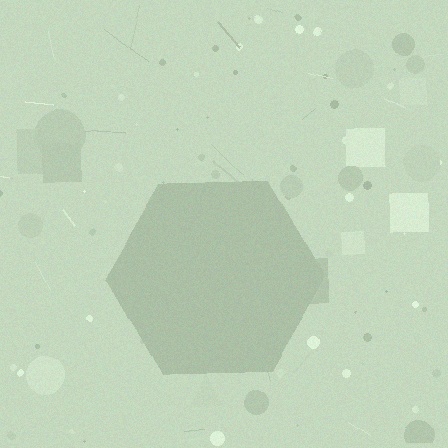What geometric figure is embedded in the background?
A hexagon is embedded in the background.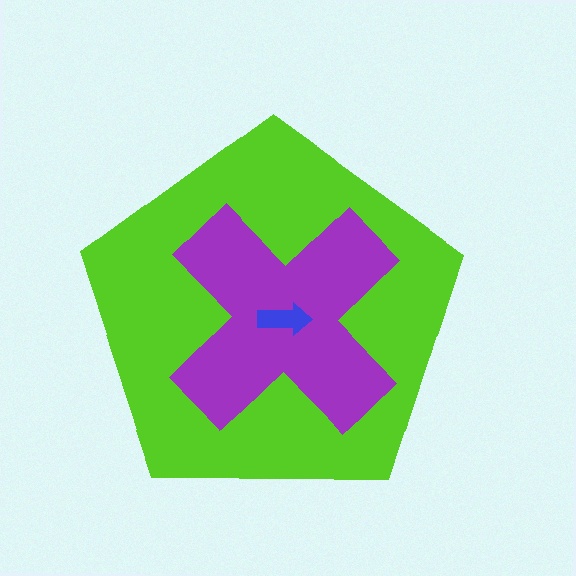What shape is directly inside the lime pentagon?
The purple cross.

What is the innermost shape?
The blue arrow.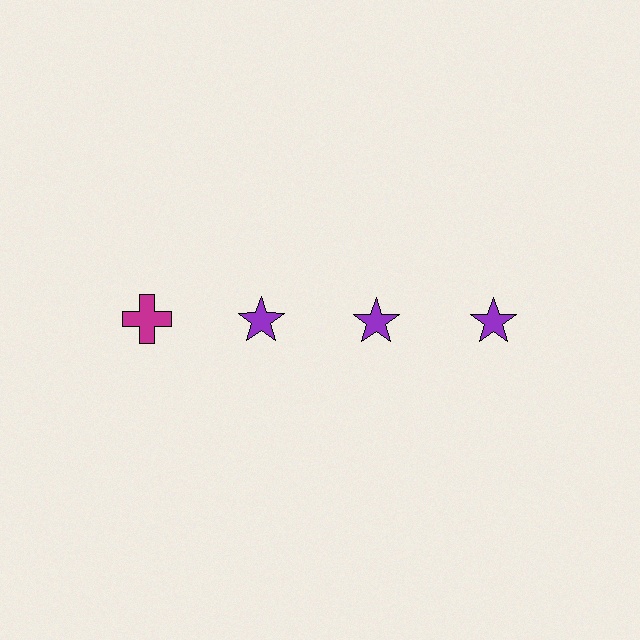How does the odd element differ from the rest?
It differs in both color (magenta instead of purple) and shape (cross instead of star).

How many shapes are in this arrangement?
There are 4 shapes arranged in a grid pattern.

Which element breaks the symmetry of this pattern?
The magenta cross in the top row, leftmost column breaks the symmetry. All other shapes are purple stars.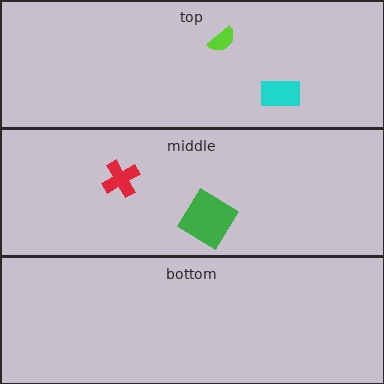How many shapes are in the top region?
2.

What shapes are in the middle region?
The green diamond, the red cross.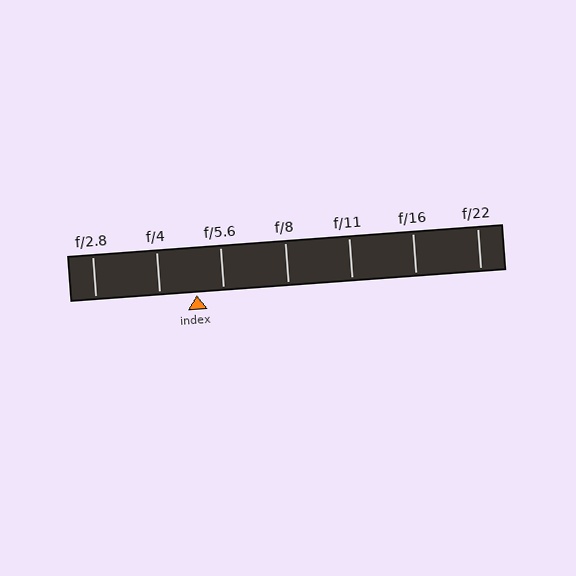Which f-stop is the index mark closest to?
The index mark is closest to f/5.6.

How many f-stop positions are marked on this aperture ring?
There are 7 f-stop positions marked.